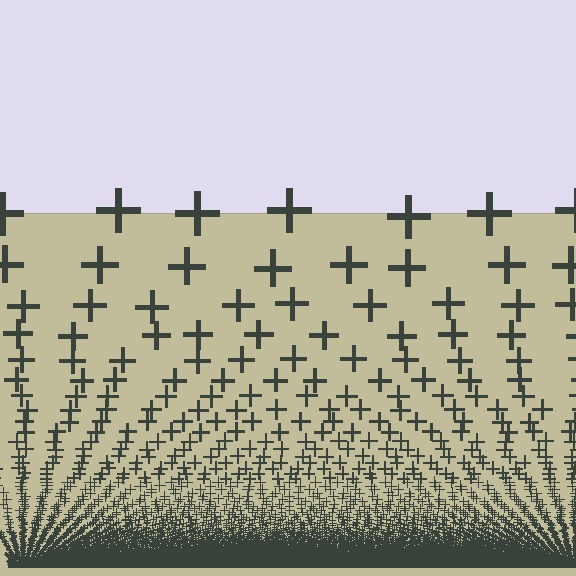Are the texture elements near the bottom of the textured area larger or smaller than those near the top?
Smaller. The gradient is inverted — elements near the bottom are smaller and denser.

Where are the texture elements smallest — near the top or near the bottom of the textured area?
Near the bottom.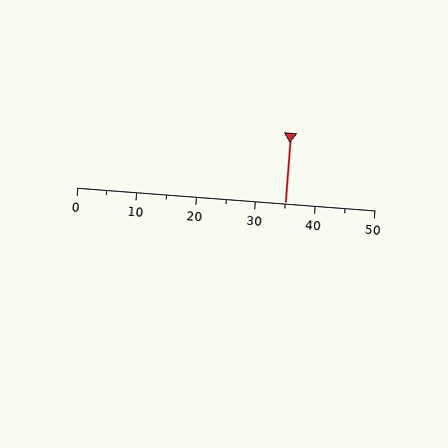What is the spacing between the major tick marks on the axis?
The major ticks are spaced 10 apart.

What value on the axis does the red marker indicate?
The marker indicates approximately 35.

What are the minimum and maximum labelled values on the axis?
The axis runs from 0 to 50.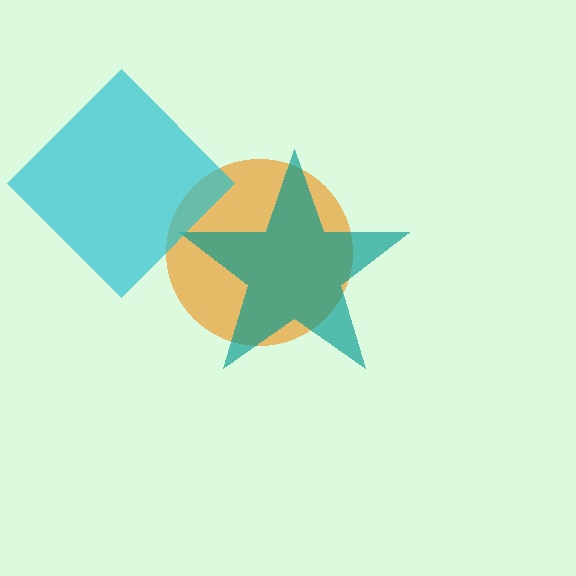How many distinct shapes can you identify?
There are 3 distinct shapes: an orange circle, a teal star, a cyan diamond.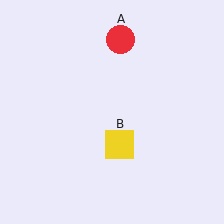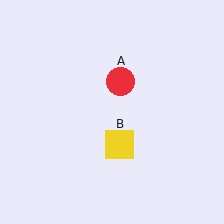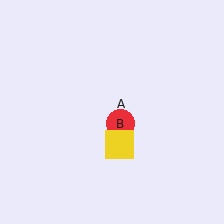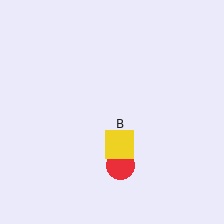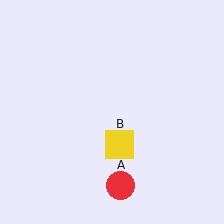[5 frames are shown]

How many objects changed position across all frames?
1 object changed position: red circle (object A).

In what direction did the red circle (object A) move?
The red circle (object A) moved down.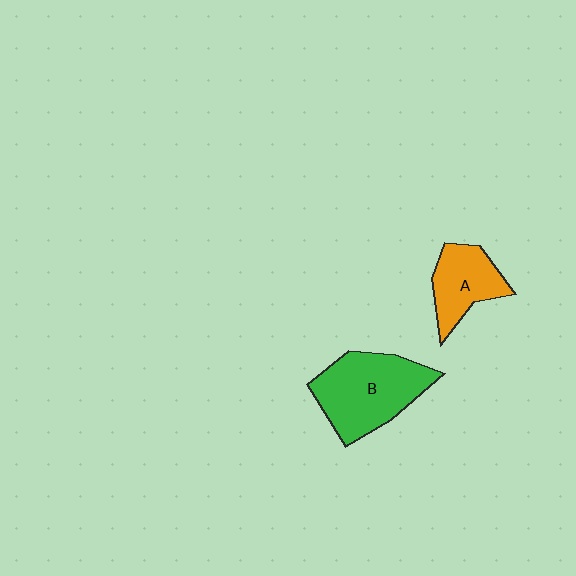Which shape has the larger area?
Shape B (green).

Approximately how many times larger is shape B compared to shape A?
Approximately 1.7 times.